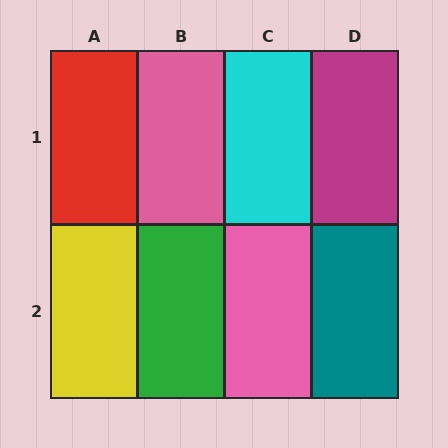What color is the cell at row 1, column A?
Red.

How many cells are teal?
1 cell is teal.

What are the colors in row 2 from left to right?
Yellow, green, pink, teal.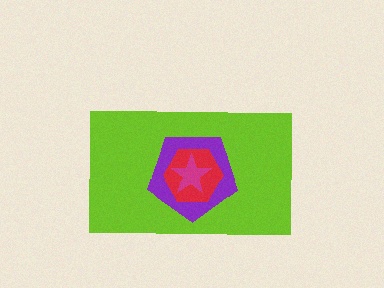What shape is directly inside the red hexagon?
The magenta star.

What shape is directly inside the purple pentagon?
The red hexagon.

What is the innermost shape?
The magenta star.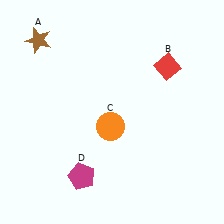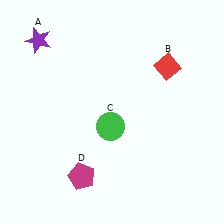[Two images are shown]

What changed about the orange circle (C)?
In Image 1, C is orange. In Image 2, it changed to green.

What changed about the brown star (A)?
In Image 1, A is brown. In Image 2, it changed to purple.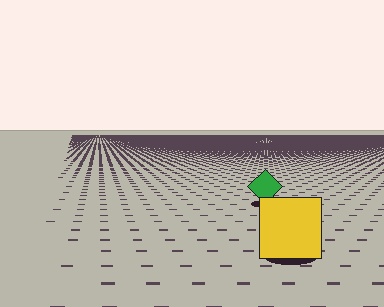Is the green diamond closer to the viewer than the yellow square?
No. The yellow square is closer — you can tell from the texture gradient: the ground texture is coarser near it.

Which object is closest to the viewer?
The yellow square is closest. The texture marks near it are larger and more spread out.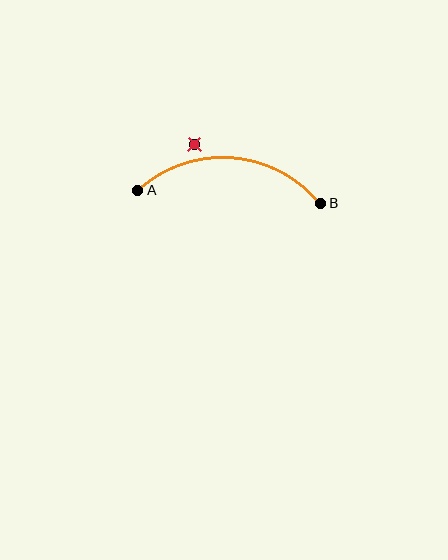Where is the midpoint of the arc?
The arc midpoint is the point on the curve farthest from the straight line joining A and B. It sits above that line.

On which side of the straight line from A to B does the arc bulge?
The arc bulges above the straight line connecting A and B.